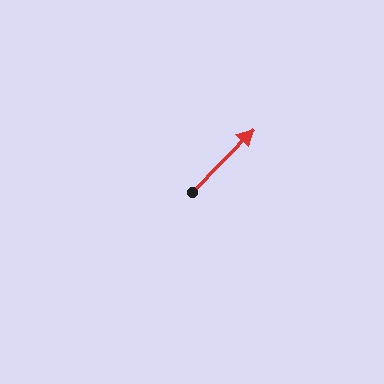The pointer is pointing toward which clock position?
Roughly 1 o'clock.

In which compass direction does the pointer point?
Northeast.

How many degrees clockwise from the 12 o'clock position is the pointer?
Approximately 44 degrees.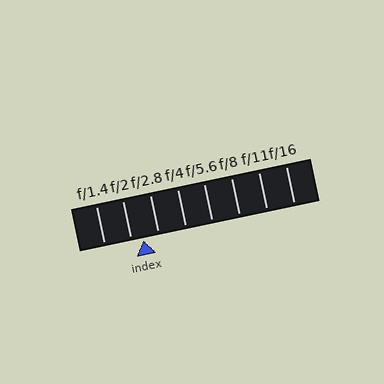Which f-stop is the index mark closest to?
The index mark is closest to f/2.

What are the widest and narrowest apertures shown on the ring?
The widest aperture shown is f/1.4 and the narrowest is f/16.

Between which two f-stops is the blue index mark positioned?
The index mark is between f/2 and f/2.8.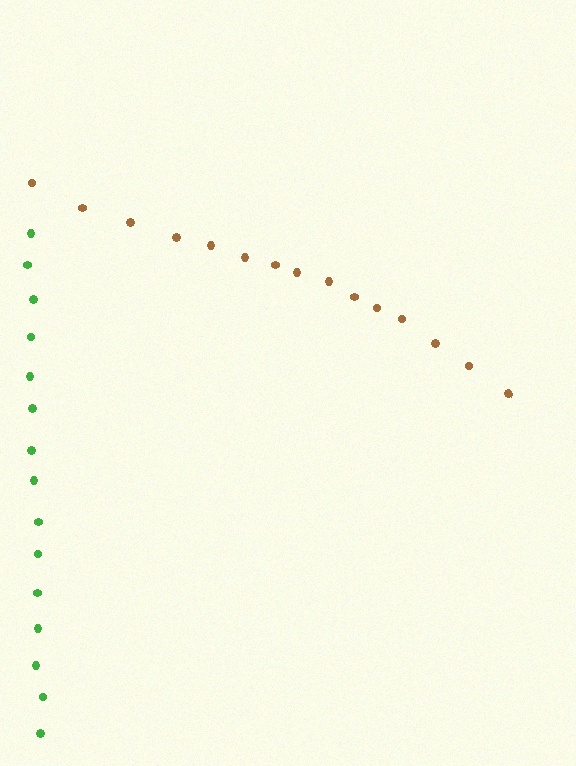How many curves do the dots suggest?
There are 2 distinct paths.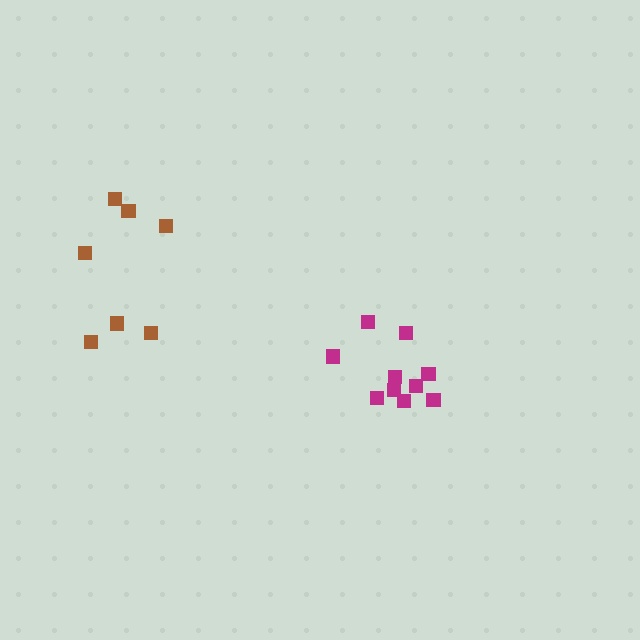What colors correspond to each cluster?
The clusters are colored: magenta, brown.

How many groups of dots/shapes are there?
There are 2 groups.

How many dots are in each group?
Group 1: 10 dots, Group 2: 7 dots (17 total).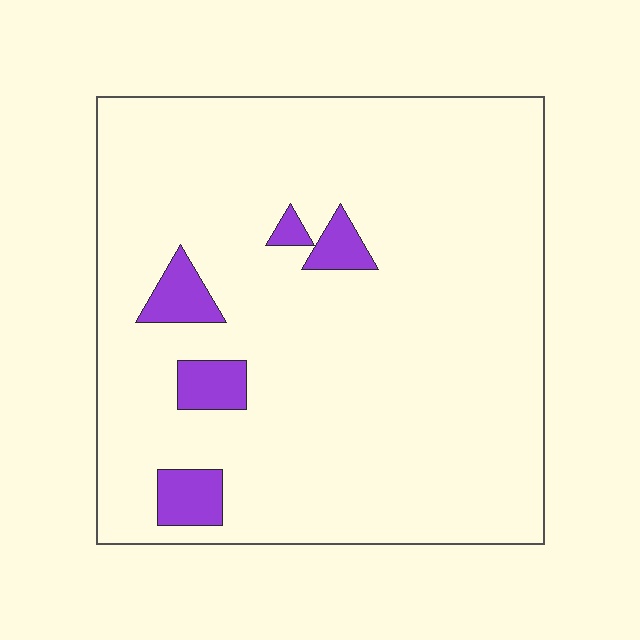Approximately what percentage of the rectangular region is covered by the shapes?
Approximately 5%.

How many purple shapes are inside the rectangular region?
5.